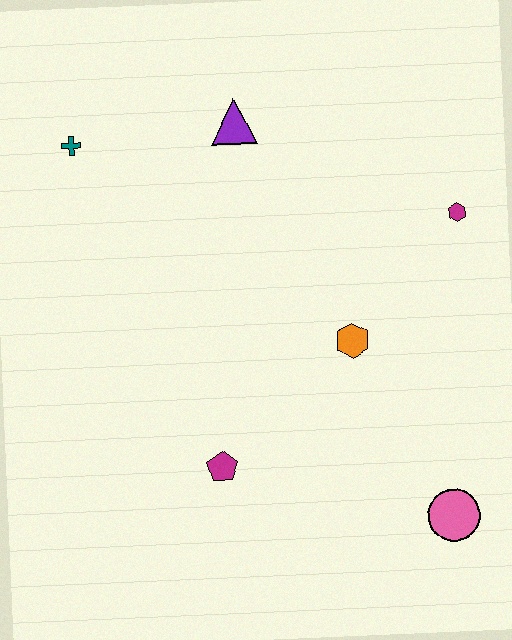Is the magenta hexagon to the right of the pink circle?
Yes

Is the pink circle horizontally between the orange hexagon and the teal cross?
No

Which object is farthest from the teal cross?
The pink circle is farthest from the teal cross.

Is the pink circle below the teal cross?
Yes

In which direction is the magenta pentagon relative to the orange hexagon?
The magenta pentagon is to the left of the orange hexagon.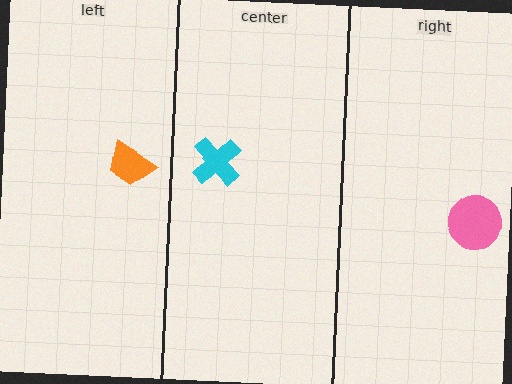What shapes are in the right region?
The pink circle.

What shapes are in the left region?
The orange trapezoid.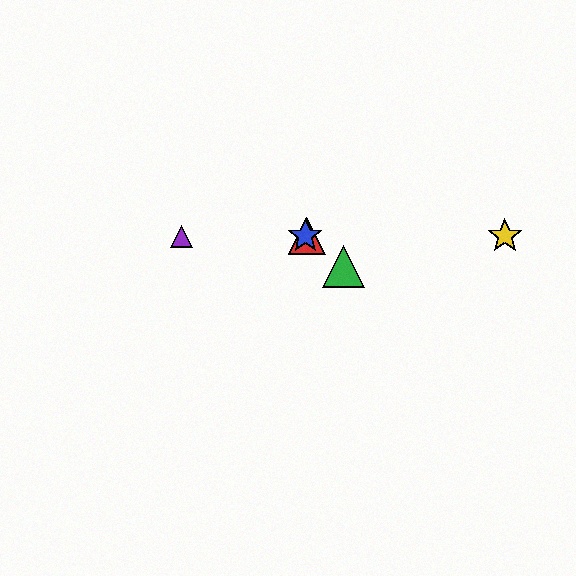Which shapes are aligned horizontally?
The red triangle, the blue star, the yellow star, the purple triangle are aligned horizontally.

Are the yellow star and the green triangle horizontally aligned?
No, the yellow star is at y≈236 and the green triangle is at y≈266.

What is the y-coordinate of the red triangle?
The red triangle is at y≈236.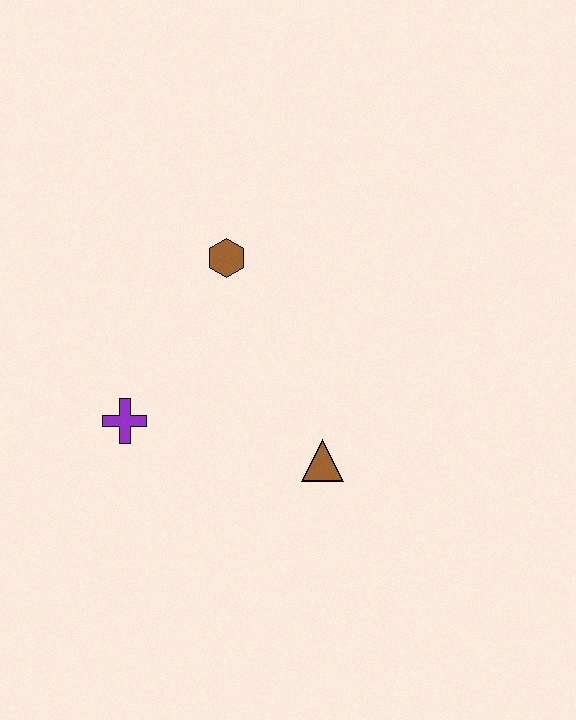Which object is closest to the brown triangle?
The purple cross is closest to the brown triangle.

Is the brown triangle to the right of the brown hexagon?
Yes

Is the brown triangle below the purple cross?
Yes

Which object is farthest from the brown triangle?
The brown hexagon is farthest from the brown triangle.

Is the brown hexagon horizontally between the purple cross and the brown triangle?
Yes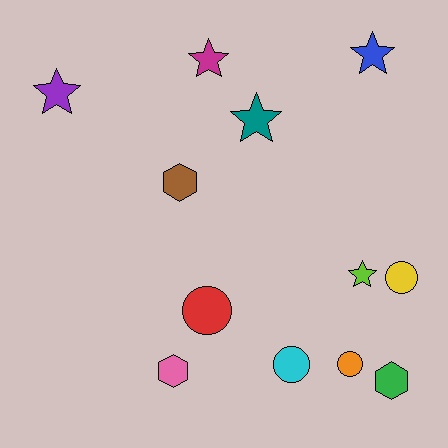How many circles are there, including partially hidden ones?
There are 4 circles.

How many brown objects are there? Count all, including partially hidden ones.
There is 1 brown object.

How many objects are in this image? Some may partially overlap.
There are 12 objects.